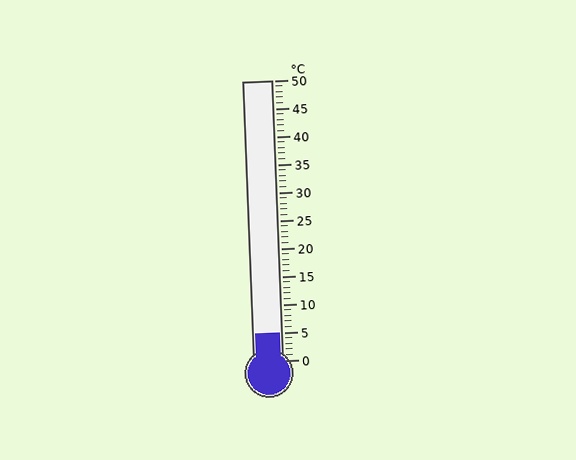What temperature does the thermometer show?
The thermometer shows approximately 5°C.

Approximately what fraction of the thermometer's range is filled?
The thermometer is filled to approximately 10% of its range.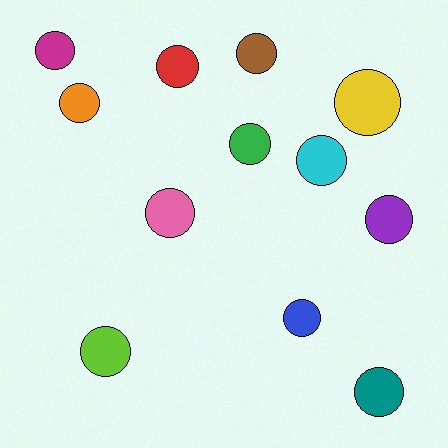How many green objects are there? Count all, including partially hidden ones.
There is 1 green object.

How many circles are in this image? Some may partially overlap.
There are 12 circles.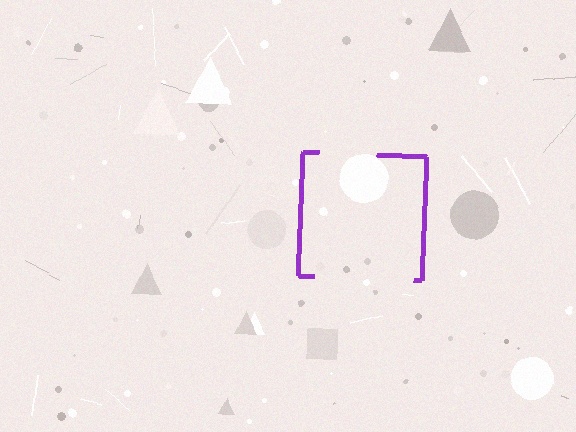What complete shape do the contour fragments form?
The contour fragments form a square.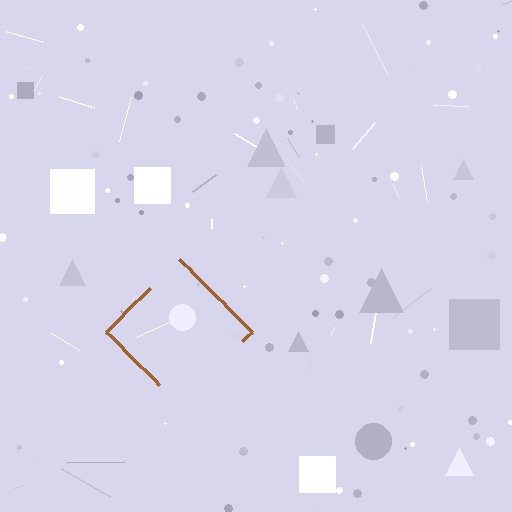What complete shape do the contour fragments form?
The contour fragments form a diamond.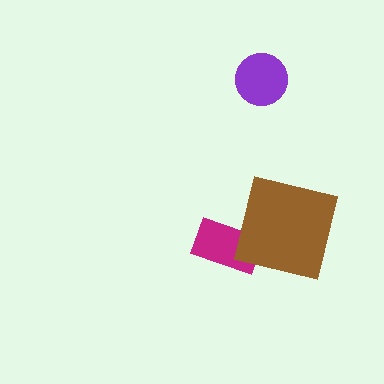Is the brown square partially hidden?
No, no other shape covers it.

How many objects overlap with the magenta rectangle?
1 object overlaps with the magenta rectangle.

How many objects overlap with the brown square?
1 object overlaps with the brown square.